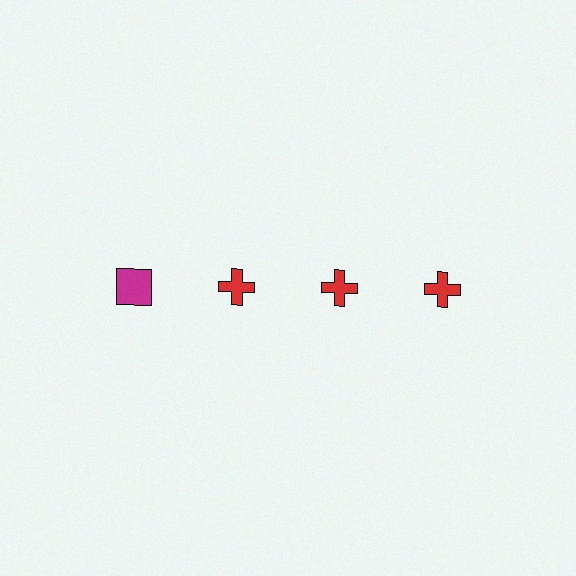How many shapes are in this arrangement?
There are 4 shapes arranged in a grid pattern.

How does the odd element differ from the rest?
It differs in both color (magenta instead of red) and shape (square instead of cross).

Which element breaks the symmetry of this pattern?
The magenta square in the top row, leftmost column breaks the symmetry. All other shapes are red crosses.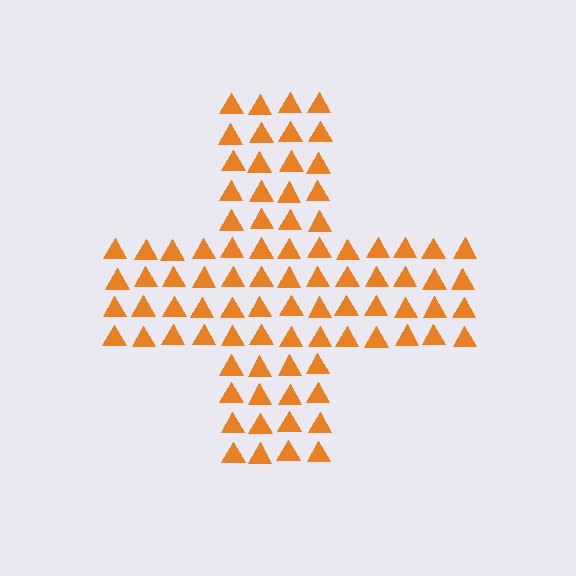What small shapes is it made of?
It is made of small triangles.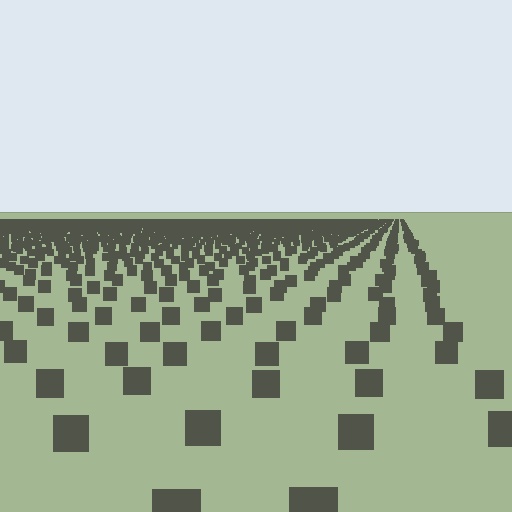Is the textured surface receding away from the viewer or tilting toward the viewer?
The surface is receding away from the viewer. Texture elements get smaller and denser toward the top.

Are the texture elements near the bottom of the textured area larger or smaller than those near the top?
Larger. Near the bottom, elements are closer to the viewer and appear at a bigger on-screen size.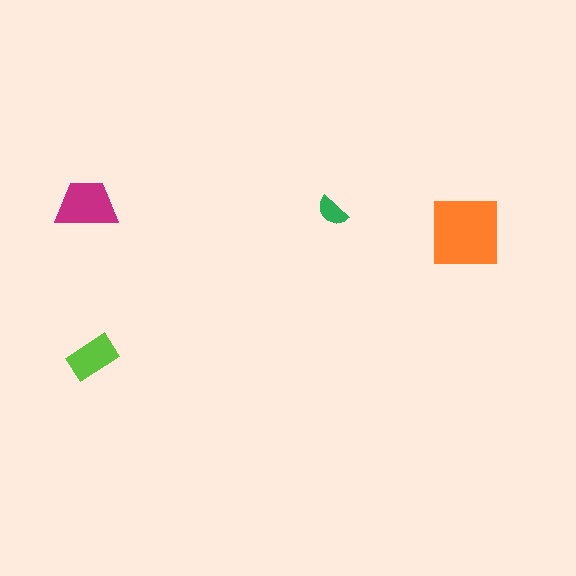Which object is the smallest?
The green semicircle.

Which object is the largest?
The orange square.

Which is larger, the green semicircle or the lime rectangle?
The lime rectangle.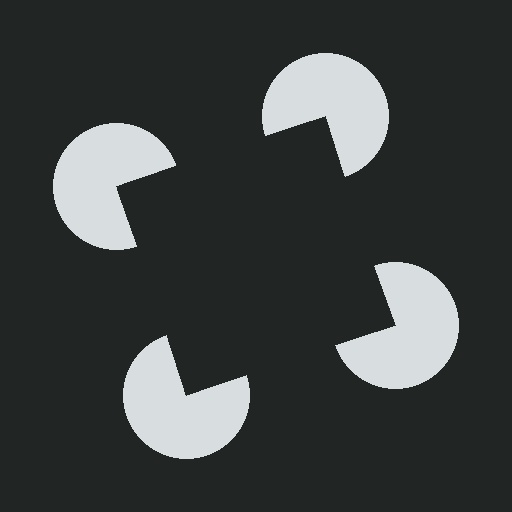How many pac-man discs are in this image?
There are 4 — one at each vertex of the illusory square.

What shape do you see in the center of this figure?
An illusory square — its edges are inferred from the aligned wedge cuts in the pac-man discs, not physically drawn.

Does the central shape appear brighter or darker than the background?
It typically appears slightly darker than the background, even though no actual brightness change is drawn.